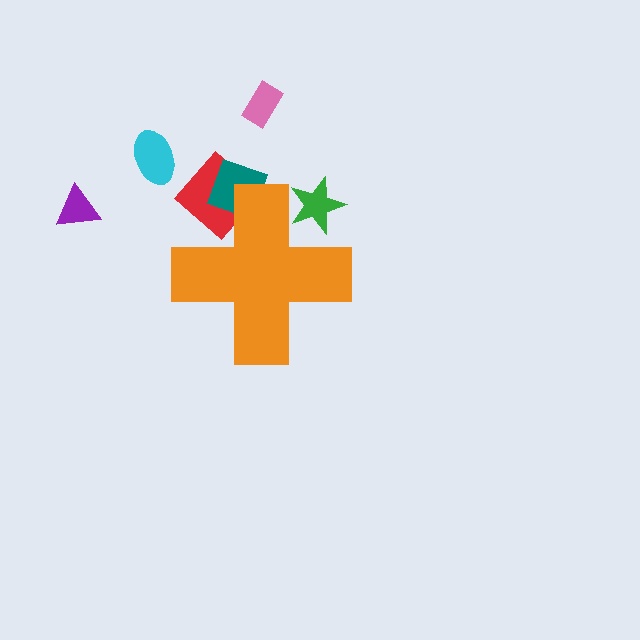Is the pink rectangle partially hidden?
No, the pink rectangle is fully visible.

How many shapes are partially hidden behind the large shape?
3 shapes are partially hidden.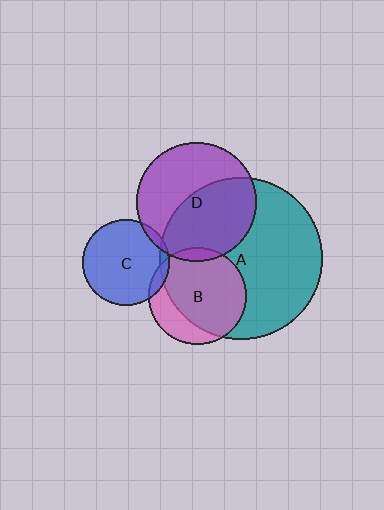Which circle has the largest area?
Circle A (teal).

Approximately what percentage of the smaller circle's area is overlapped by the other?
Approximately 75%.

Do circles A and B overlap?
Yes.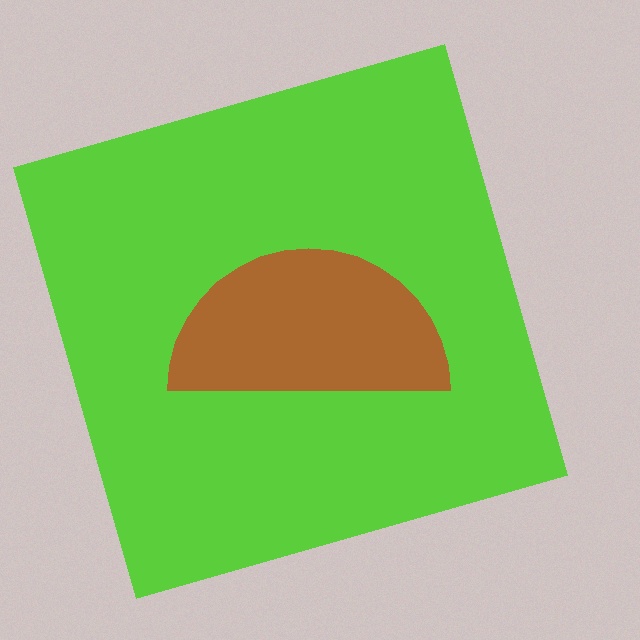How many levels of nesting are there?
2.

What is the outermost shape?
The lime square.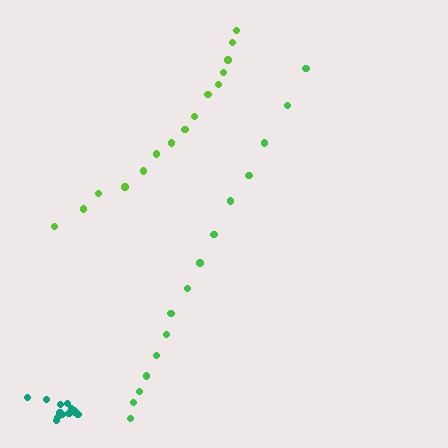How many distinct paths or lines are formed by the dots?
There are 3 distinct paths.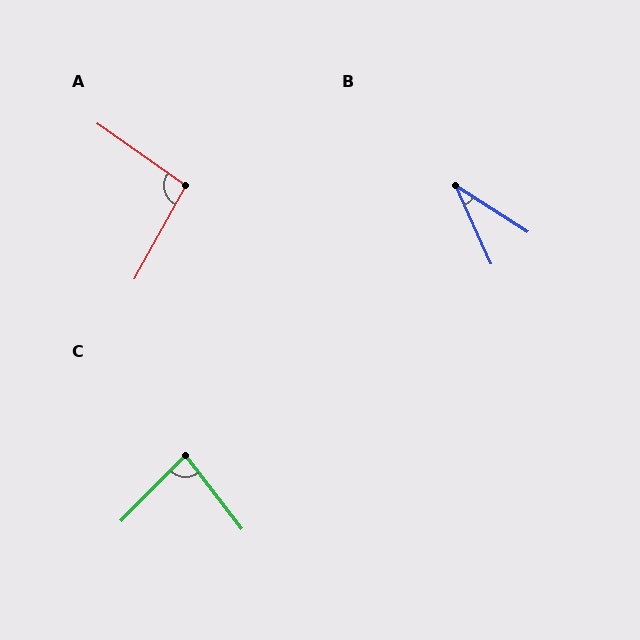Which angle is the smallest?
B, at approximately 33 degrees.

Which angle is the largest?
A, at approximately 96 degrees.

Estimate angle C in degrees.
Approximately 82 degrees.